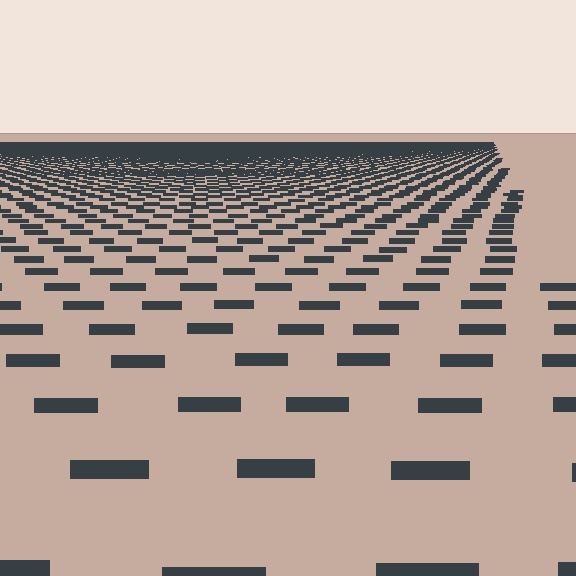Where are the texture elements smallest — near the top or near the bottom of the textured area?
Near the top.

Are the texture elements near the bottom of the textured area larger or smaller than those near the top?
Larger. Near the bottom, elements are closer to the viewer and appear at a bigger on-screen size.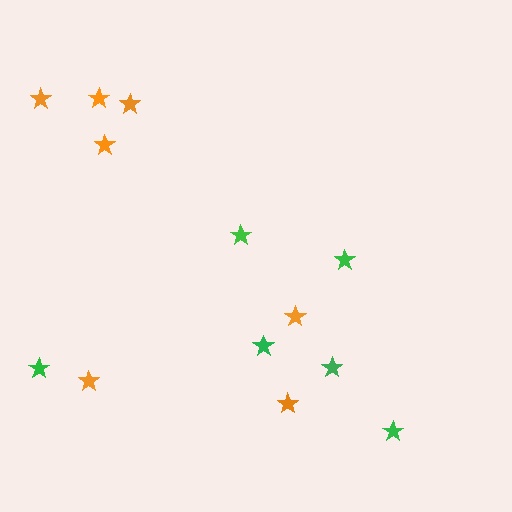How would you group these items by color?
There are 2 groups: one group of orange stars (7) and one group of green stars (6).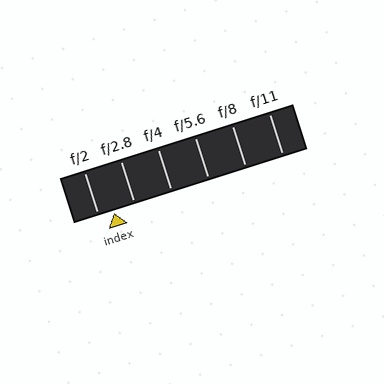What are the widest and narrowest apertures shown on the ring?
The widest aperture shown is f/2 and the narrowest is f/11.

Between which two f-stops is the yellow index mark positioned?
The index mark is between f/2 and f/2.8.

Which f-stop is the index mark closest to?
The index mark is closest to f/2.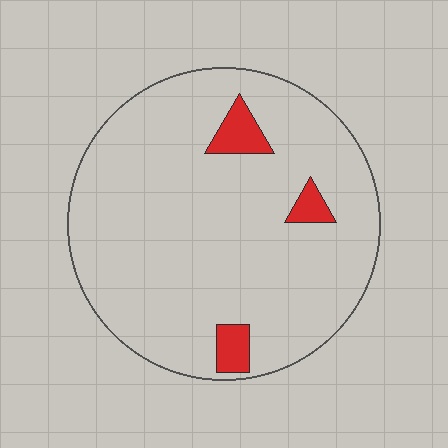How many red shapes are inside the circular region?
3.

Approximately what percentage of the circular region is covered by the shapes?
Approximately 5%.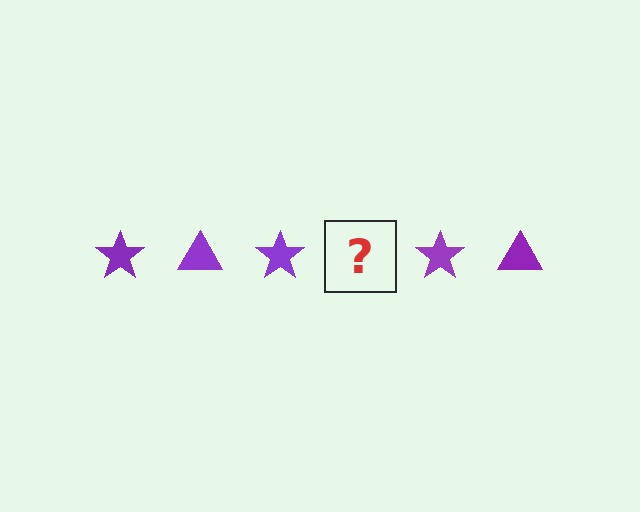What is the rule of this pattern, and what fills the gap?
The rule is that the pattern cycles through star, triangle shapes in purple. The gap should be filled with a purple triangle.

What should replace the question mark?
The question mark should be replaced with a purple triangle.